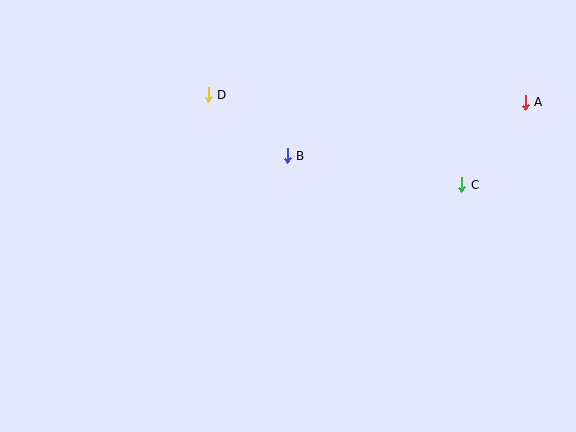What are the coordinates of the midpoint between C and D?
The midpoint between C and D is at (335, 140).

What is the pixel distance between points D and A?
The distance between D and A is 317 pixels.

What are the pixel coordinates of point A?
Point A is at (525, 102).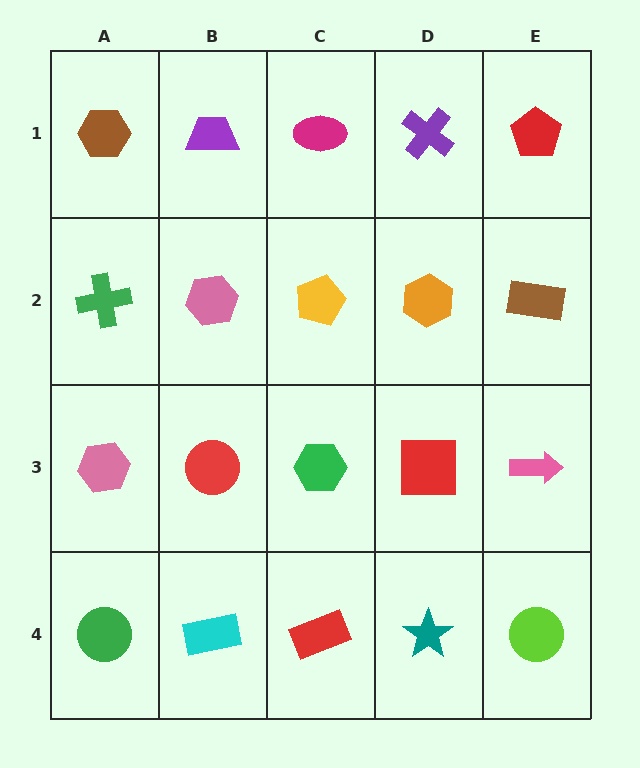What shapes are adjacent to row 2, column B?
A purple trapezoid (row 1, column B), a red circle (row 3, column B), a green cross (row 2, column A), a yellow pentagon (row 2, column C).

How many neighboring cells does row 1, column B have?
3.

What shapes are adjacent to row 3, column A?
A green cross (row 2, column A), a green circle (row 4, column A), a red circle (row 3, column B).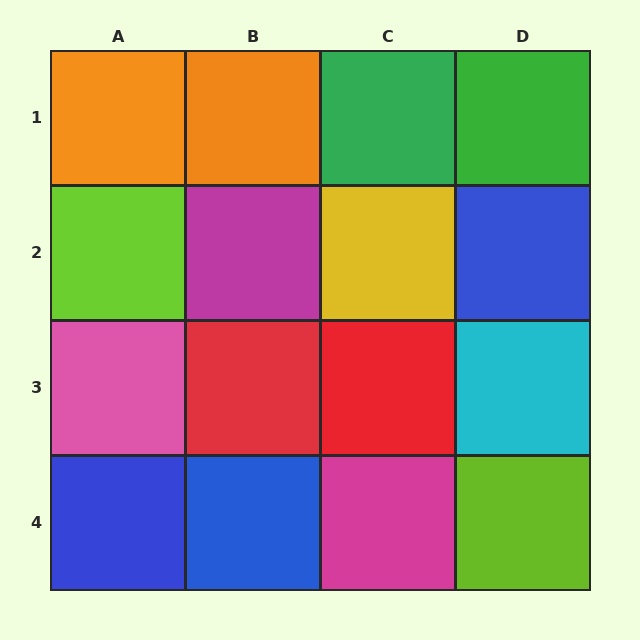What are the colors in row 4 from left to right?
Blue, blue, magenta, lime.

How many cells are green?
2 cells are green.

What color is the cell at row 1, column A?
Orange.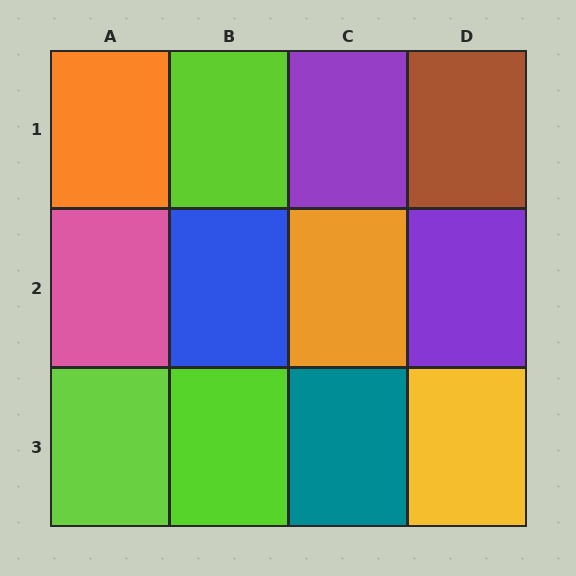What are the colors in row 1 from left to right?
Orange, lime, purple, brown.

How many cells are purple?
2 cells are purple.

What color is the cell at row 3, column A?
Lime.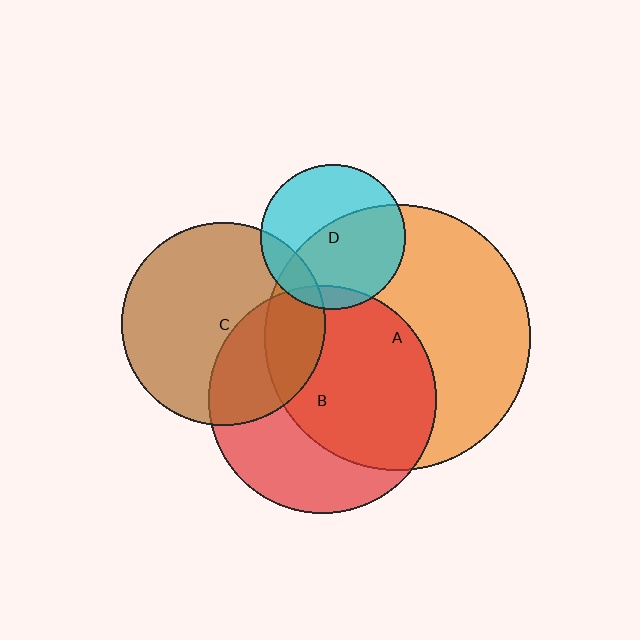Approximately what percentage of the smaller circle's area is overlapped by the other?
Approximately 10%.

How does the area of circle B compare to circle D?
Approximately 2.5 times.